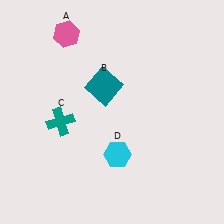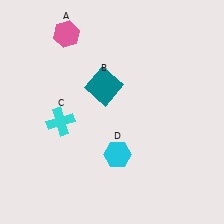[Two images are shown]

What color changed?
The cross (C) changed from teal in Image 1 to cyan in Image 2.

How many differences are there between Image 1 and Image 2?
There is 1 difference between the two images.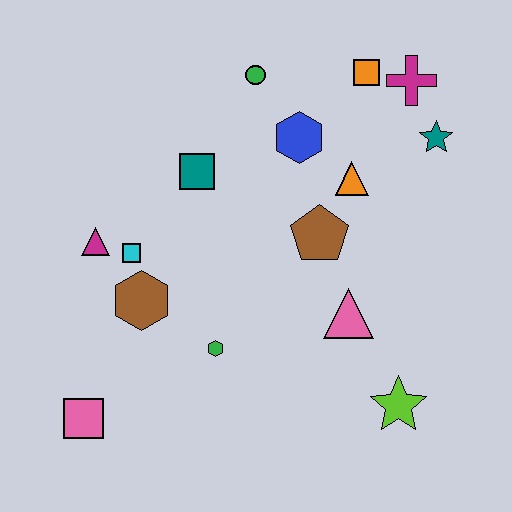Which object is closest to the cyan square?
The magenta triangle is closest to the cyan square.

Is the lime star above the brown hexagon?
No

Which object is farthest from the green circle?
The pink square is farthest from the green circle.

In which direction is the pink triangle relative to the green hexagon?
The pink triangle is to the right of the green hexagon.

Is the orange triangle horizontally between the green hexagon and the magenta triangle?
No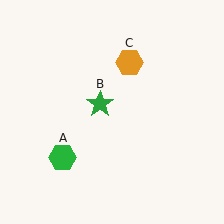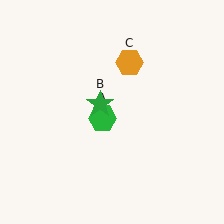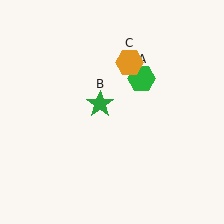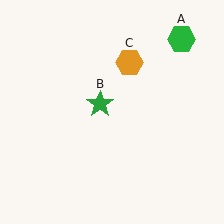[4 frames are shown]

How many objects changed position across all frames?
1 object changed position: green hexagon (object A).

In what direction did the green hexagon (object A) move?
The green hexagon (object A) moved up and to the right.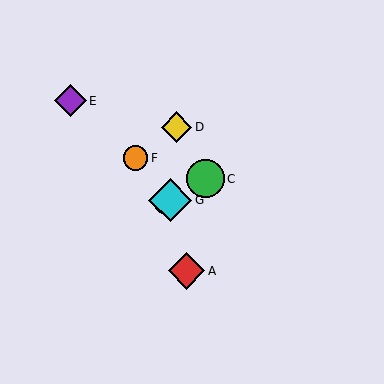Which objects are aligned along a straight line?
Objects B, C, G are aligned along a straight line.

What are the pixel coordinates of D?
Object D is at (176, 127).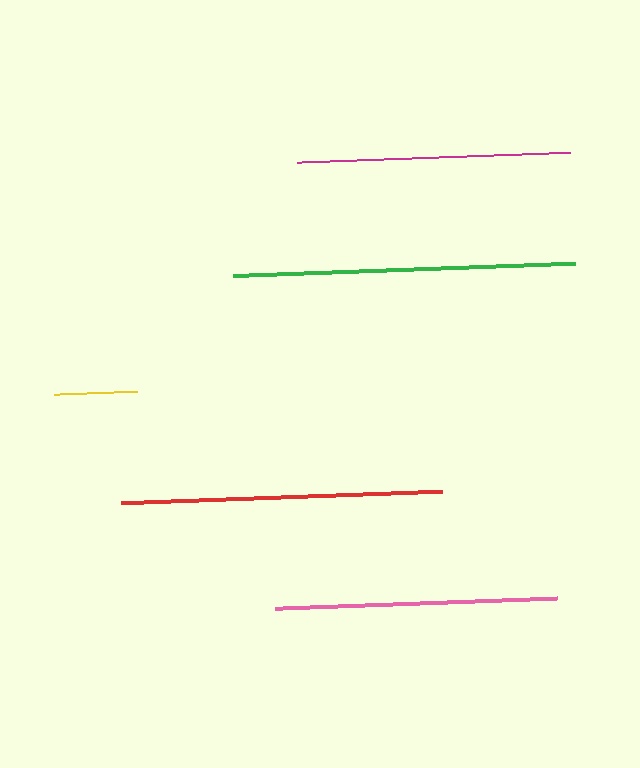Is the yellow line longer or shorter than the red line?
The red line is longer than the yellow line.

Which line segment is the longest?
The green line is the longest at approximately 342 pixels.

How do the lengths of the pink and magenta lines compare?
The pink and magenta lines are approximately the same length.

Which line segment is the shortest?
The yellow line is the shortest at approximately 83 pixels.